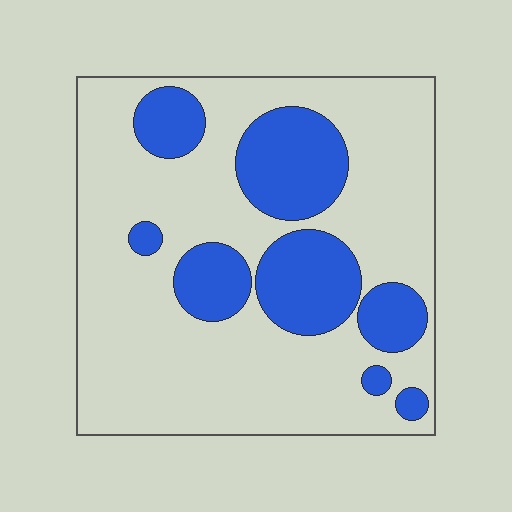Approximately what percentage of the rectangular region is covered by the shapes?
Approximately 25%.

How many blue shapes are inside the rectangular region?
8.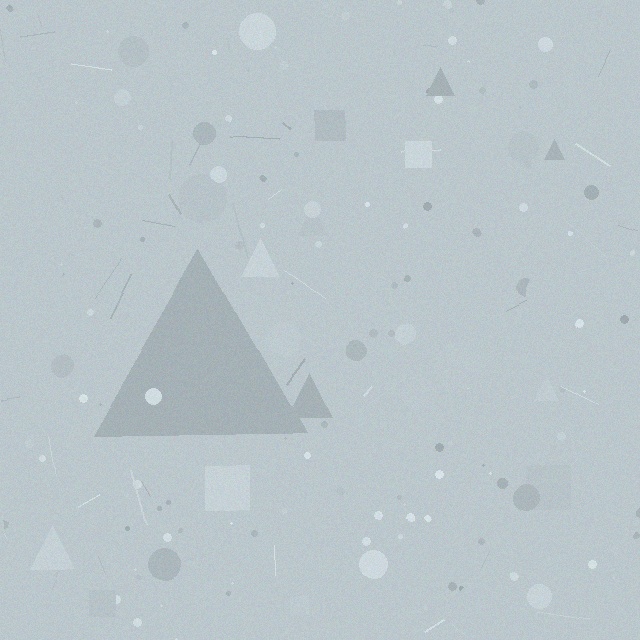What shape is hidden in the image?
A triangle is hidden in the image.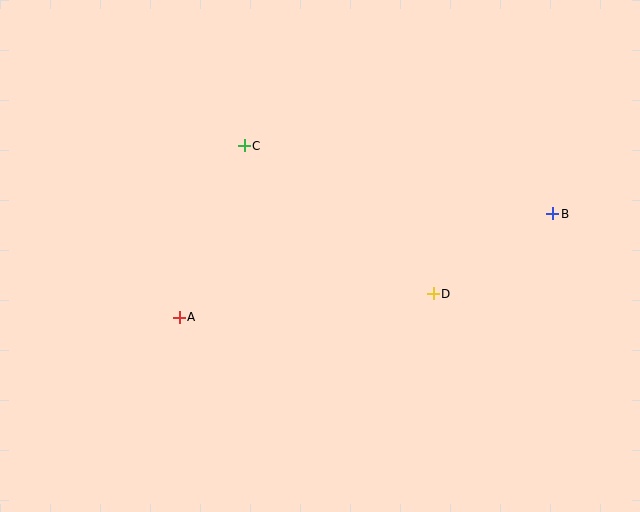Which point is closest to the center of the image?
Point D at (433, 294) is closest to the center.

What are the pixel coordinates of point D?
Point D is at (433, 294).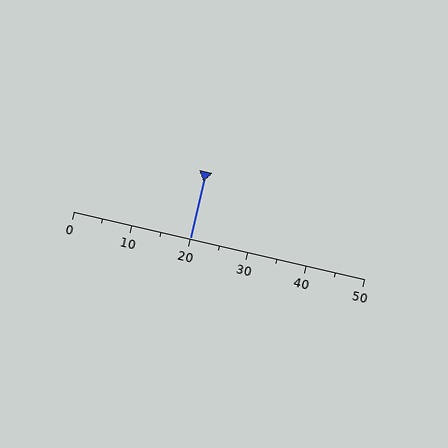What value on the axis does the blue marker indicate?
The marker indicates approximately 20.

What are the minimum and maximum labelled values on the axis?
The axis runs from 0 to 50.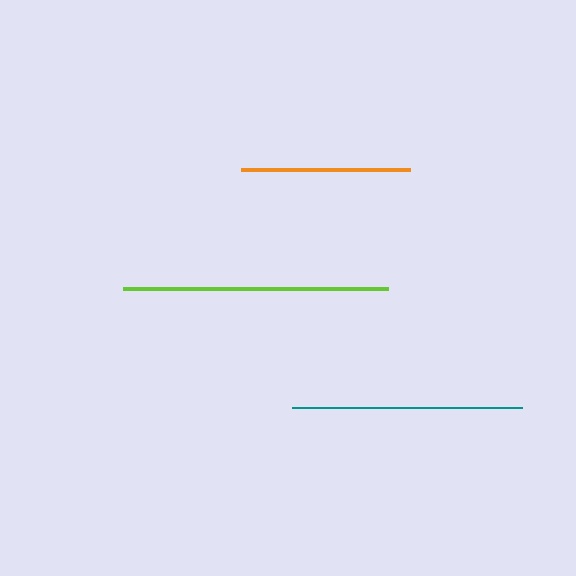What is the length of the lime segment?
The lime segment is approximately 265 pixels long.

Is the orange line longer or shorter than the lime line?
The lime line is longer than the orange line.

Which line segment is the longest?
The lime line is the longest at approximately 265 pixels.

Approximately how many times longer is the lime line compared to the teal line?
The lime line is approximately 1.2 times the length of the teal line.